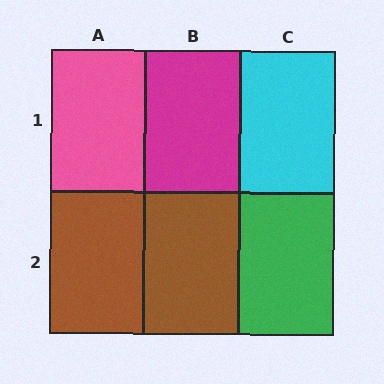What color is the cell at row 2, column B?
Brown.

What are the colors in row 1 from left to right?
Pink, magenta, cyan.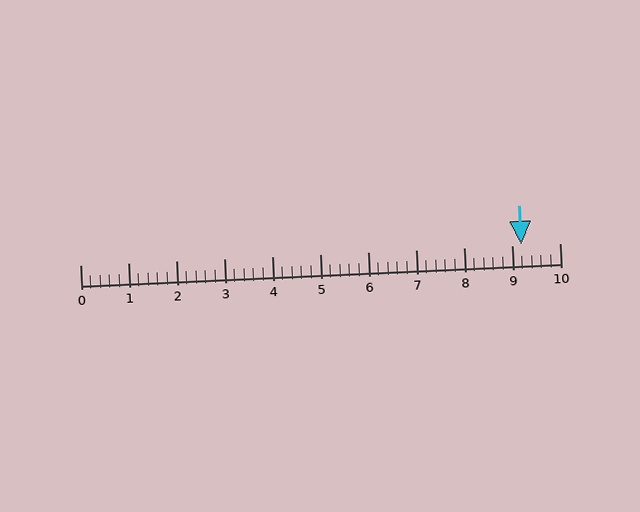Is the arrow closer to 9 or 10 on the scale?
The arrow is closer to 9.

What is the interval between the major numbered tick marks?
The major tick marks are spaced 1 units apart.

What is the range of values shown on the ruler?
The ruler shows values from 0 to 10.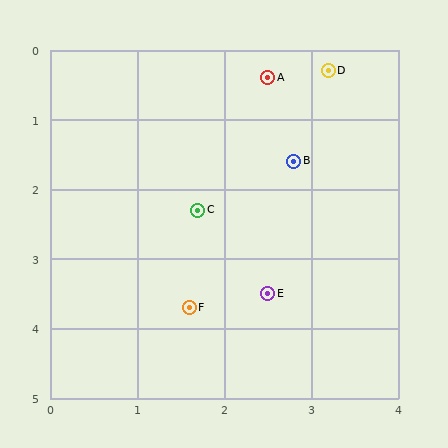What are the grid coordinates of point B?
Point B is at approximately (2.8, 1.6).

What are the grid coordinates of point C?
Point C is at approximately (1.7, 2.3).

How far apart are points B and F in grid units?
Points B and F are about 2.4 grid units apart.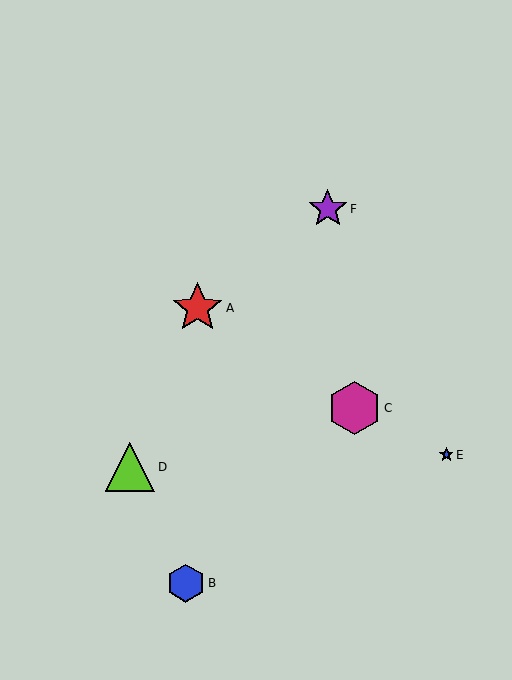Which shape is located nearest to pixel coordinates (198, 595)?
The blue hexagon (labeled B) at (186, 583) is nearest to that location.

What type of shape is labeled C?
Shape C is a magenta hexagon.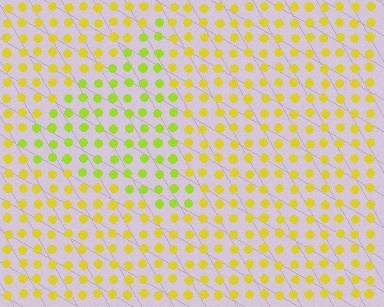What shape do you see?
I see a triangle.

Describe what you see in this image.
The image is filled with small yellow elements in a uniform arrangement. A triangle-shaped region is visible where the elements are tinted to a slightly different hue, forming a subtle color boundary.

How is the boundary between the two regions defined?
The boundary is defined purely by a slight shift in hue (about 26 degrees). Spacing, size, and orientation are identical on both sides.